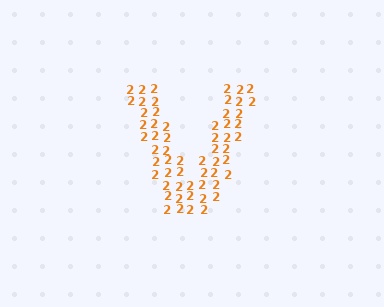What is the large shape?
The large shape is the letter V.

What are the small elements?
The small elements are digit 2's.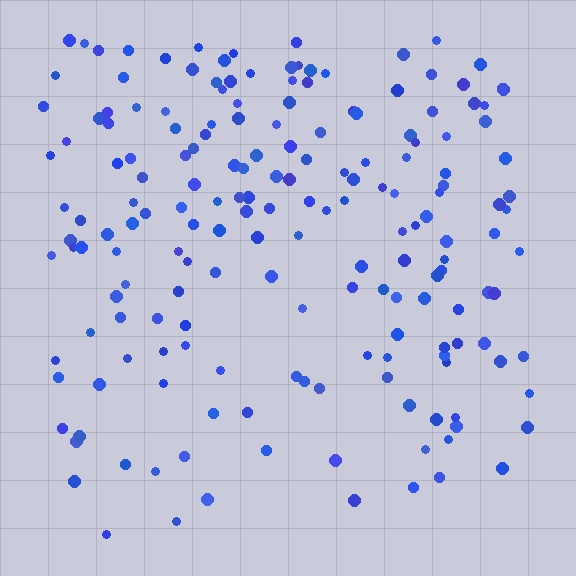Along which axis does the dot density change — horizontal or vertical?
Vertical.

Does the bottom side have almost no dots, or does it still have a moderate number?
Still a moderate number, just noticeably fewer than the top.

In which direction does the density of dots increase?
From bottom to top, with the top side densest.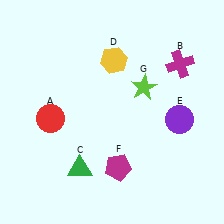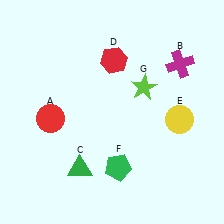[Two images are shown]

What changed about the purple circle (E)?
In Image 1, E is purple. In Image 2, it changed to yellow.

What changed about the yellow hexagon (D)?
In Image 1, D is yellow. In Image 2, it changed to red.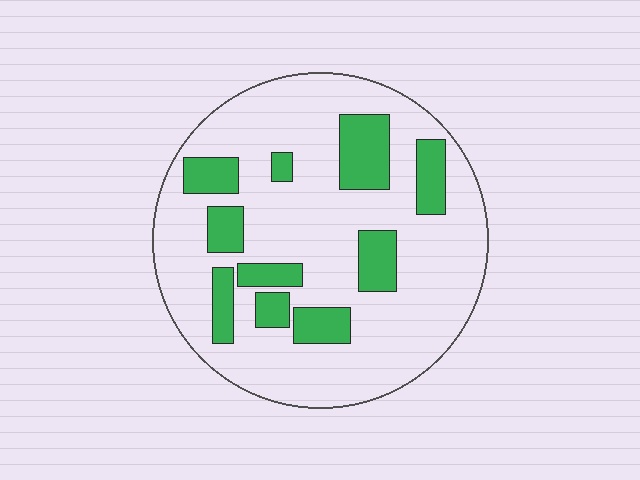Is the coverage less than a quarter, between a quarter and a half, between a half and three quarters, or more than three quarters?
Less than a quarter.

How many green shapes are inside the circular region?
10.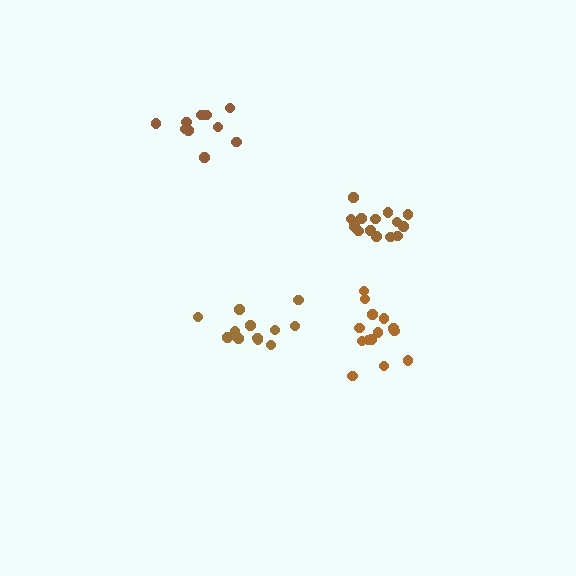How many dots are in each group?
Group 1: 12 dots, Group 2: 14 dots, Group 3: 10 dots, Group 4: 14 dots (50 total).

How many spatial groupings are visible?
There are 4 spatial groupings.